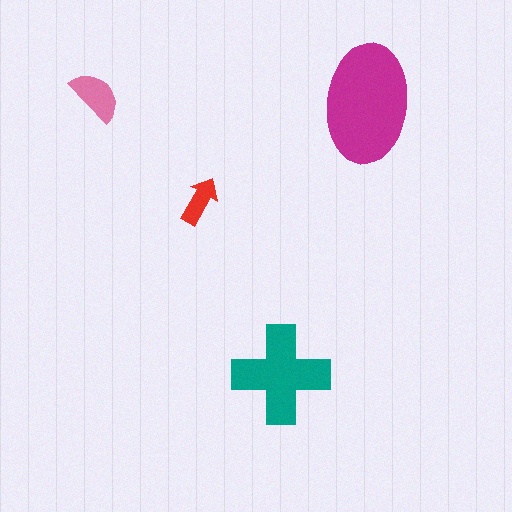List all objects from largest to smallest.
The magenta ellipse, the teal cross, the pink semicircle, the red arrow.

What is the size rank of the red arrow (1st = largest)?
4th.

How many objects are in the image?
There are 4 objects in the image.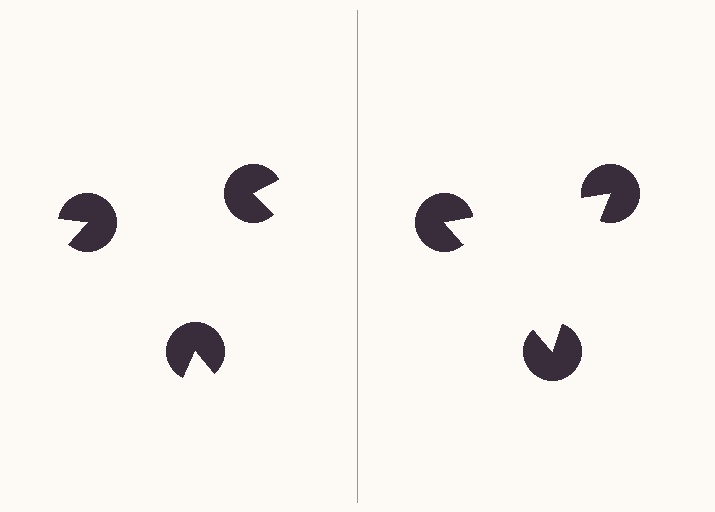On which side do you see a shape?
An illusory triangle appears on the right side. On the left side the wedge cuts are rotated, so no coherent shape forms.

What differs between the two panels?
The pac-man discs are positioned identically on both sides; only the wedge orientations differ. On the right they align to a triangle; on the left they are misaligned.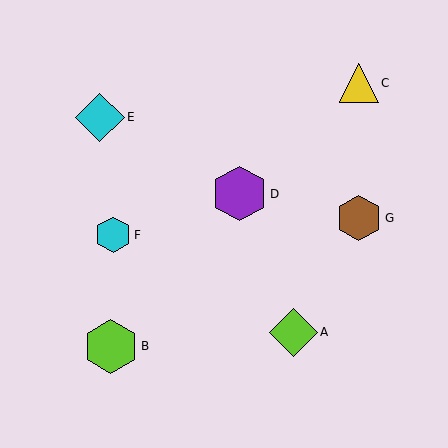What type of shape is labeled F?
Shape F is a cyan hexagon.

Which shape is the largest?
The purple hexagon (labeled D) is the largest.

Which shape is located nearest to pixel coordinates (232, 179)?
The purple hexagon (labeled D) at (240, 194) is nearest to that location.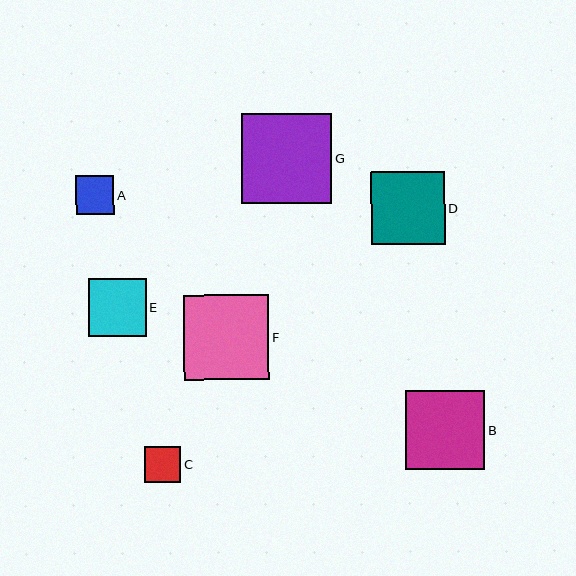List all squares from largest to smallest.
From largest to smallest: G, F, B, D, E, A, C.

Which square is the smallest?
Square C is the smallest with a size of approximately 36 pixels.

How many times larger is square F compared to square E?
Square F is approximately 1.5 times the size of square E.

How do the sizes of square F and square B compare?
Square F and square B are approximately the same size.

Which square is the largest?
Square G is the largest with a size of approximately 90 pixels.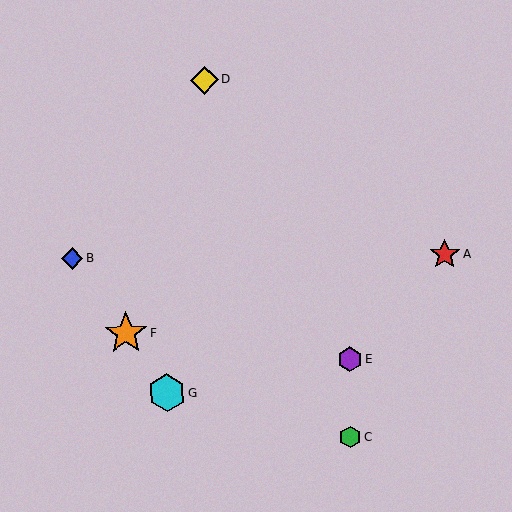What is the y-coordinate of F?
Object F is at y≈333.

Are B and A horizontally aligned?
Yes, both are at y≈258.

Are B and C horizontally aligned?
No, B is at y≈258 and C is at y≈437.